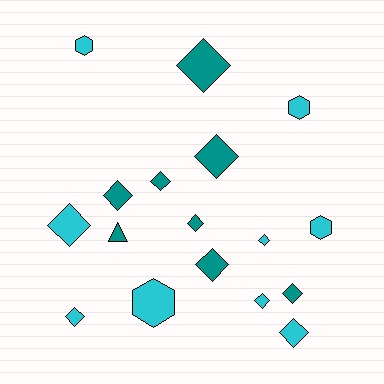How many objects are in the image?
There are 17 objects.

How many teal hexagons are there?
There are no teal hexagons.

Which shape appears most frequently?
Diamond, with 12 objects.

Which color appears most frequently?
Cyan, with 9 objects.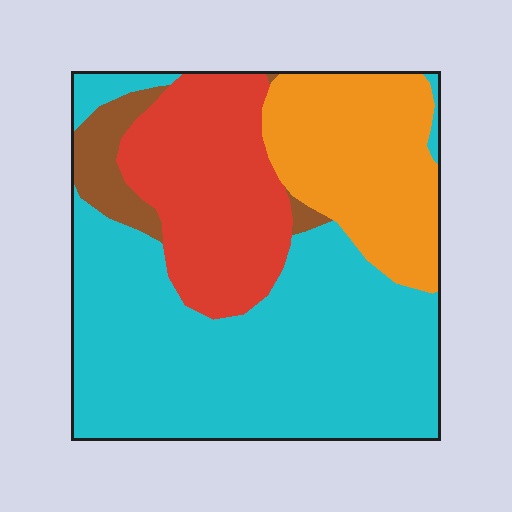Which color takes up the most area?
Cyan, at roughly 50%.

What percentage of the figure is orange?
Orange covers 21% of the figure.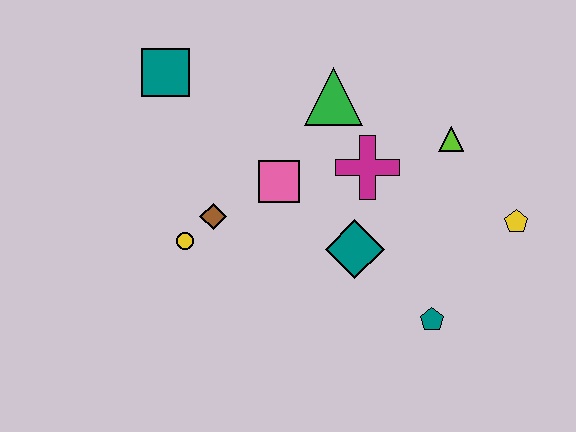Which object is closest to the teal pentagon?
The teal diamond is closest to the teal pentagon.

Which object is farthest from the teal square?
The yellow pentagon is farthest from the teal square.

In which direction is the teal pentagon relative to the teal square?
The teal pentagon is to the right of the teal square.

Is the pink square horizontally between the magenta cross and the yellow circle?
Yes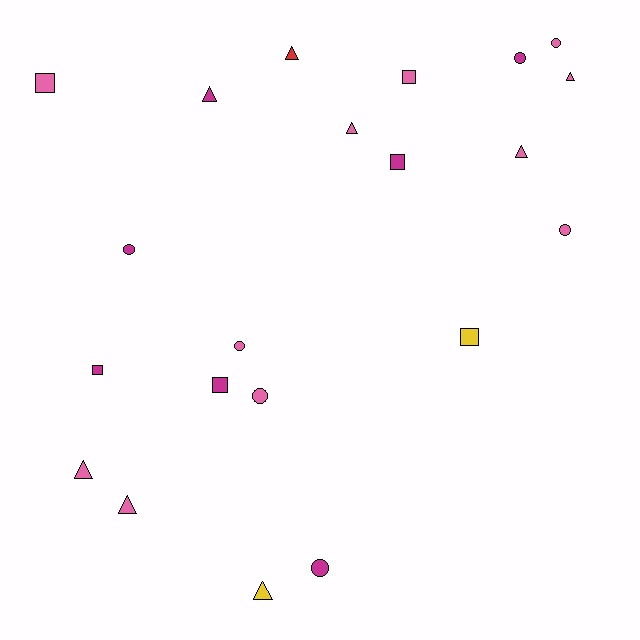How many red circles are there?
There are no red circles.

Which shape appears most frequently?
Triangle, with 8 objects.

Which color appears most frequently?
Pink, with 11 objects.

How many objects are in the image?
There are 21 objects.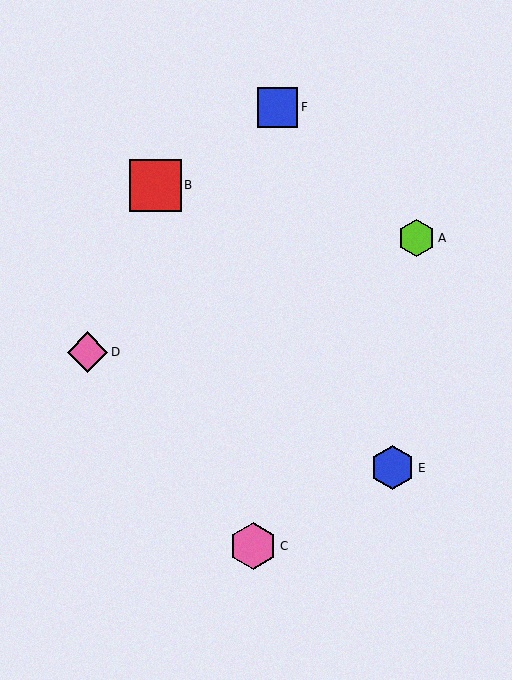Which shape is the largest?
The red square (labeled B) is the largest.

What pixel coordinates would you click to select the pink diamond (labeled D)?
Click at (88, 352) to select the pink diamond D.